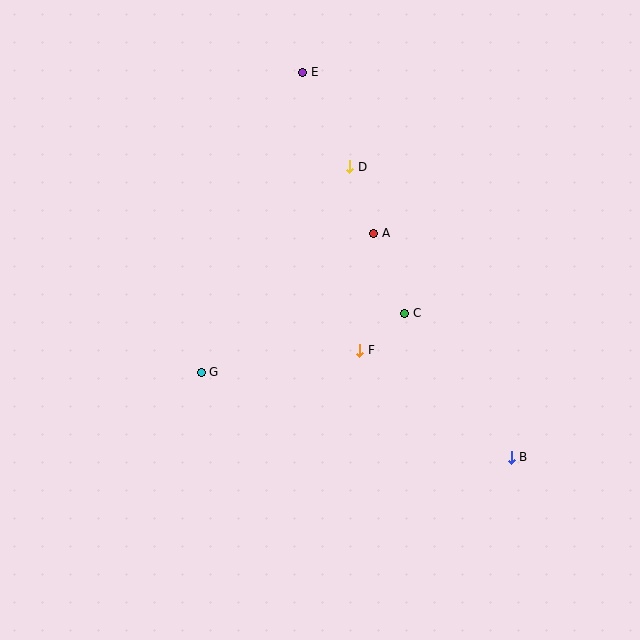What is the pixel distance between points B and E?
The distance between B and E is 438 pixels.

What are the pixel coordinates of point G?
Point G is at (201, 372).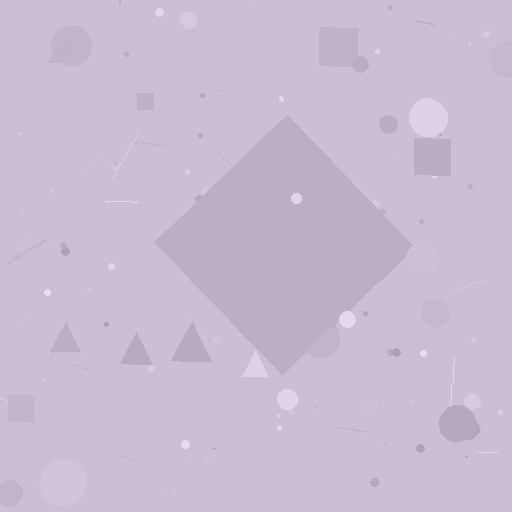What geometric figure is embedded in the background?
A diamond is embedded in the background.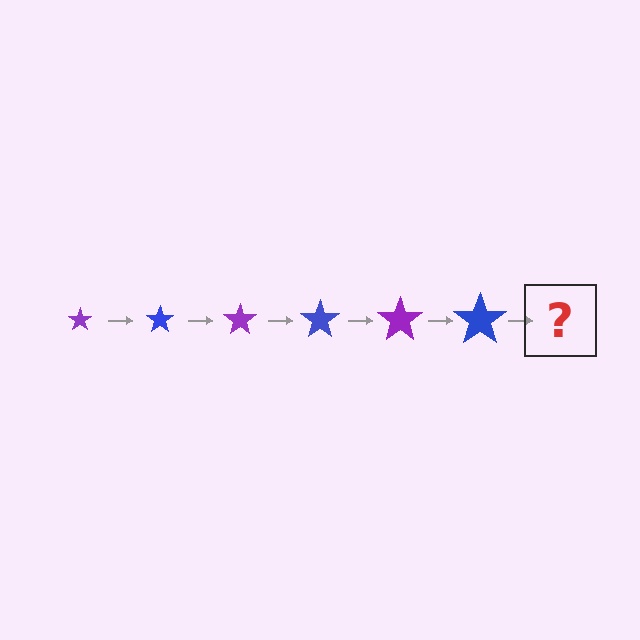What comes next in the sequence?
The next element should be a purple star, larger than the previous one.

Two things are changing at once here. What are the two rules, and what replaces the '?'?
The two rules are that the star grows larger each step and the color cycles through purple and blue. The '?' should be a purple star, larger than the previous one.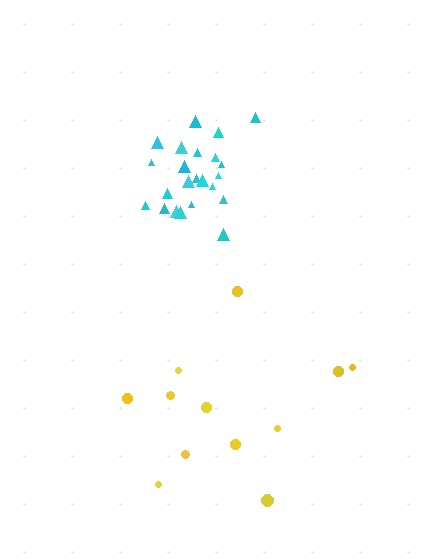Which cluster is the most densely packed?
Cyan.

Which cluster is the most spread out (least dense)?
Yellow.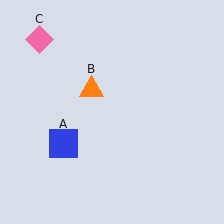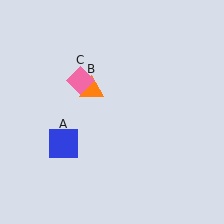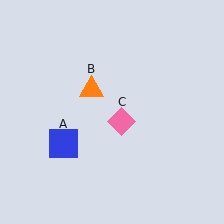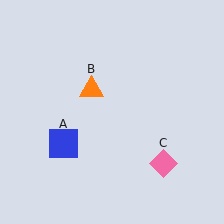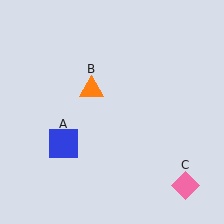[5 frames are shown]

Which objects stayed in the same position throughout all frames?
Blue square (object A) and orange triangle (object B) remained stationary.